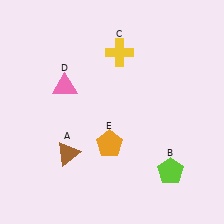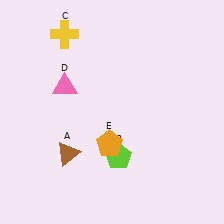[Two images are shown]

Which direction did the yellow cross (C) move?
The yellow cross (C) moved left.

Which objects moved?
The objects that moved are: the lime pentagon (B), the yellow cross (C).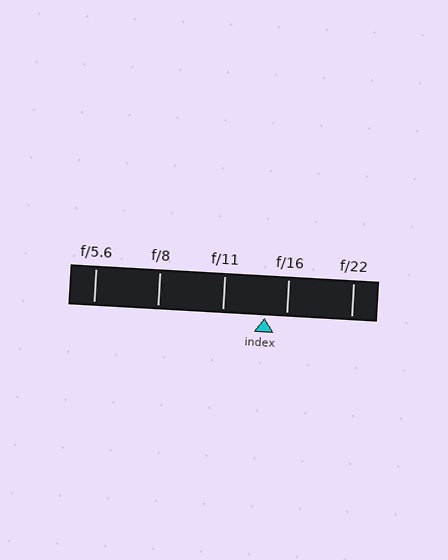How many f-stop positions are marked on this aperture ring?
There are 5 f-stop positions marked.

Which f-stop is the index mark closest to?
The index mark is closest to f/16.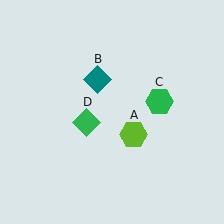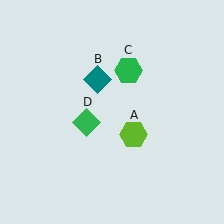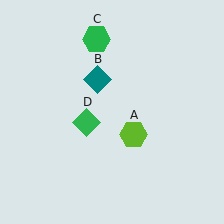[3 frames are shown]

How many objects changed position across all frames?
1 object changed position: green hexagon (object C).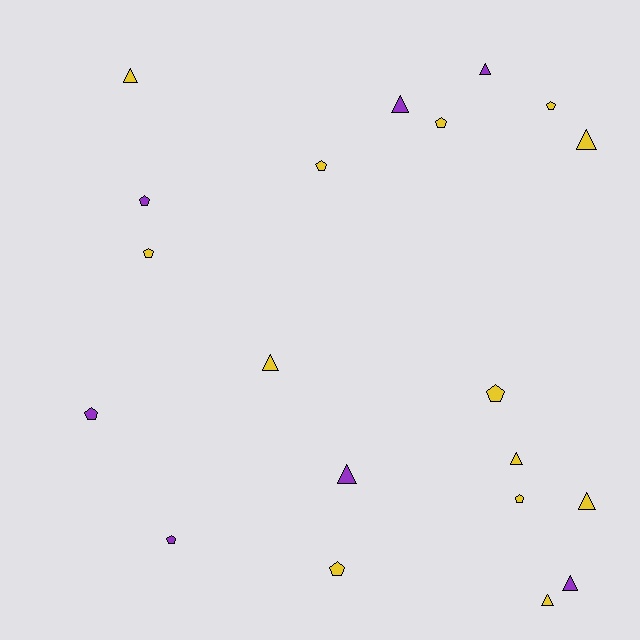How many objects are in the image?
There are 20 objects.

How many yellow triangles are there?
There are 6 yellow triangles.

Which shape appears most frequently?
Pentagon, with 10 objects.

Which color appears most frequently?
Yellow, with 13 objects.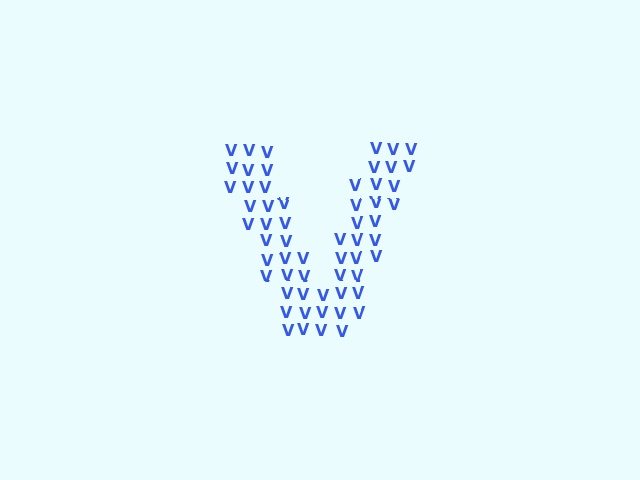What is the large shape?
The large shape is the letter V.